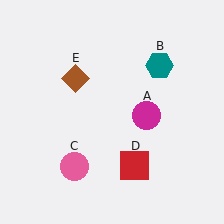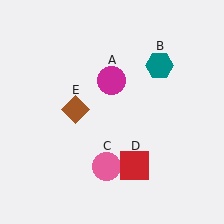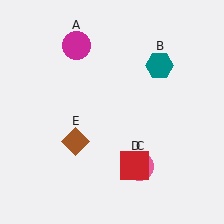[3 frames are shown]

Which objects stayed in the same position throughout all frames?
Teal hexagon (object B) and red square (object D) remained stationary.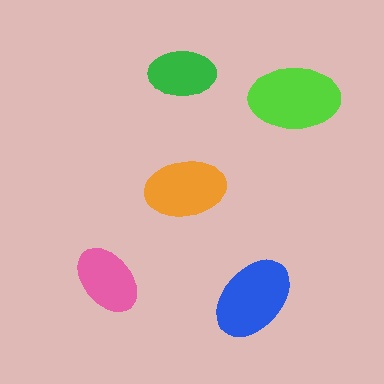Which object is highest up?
The green ellipse is topmost.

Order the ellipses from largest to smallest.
the lime one, the blue one, the orange one, the pink one, the green one.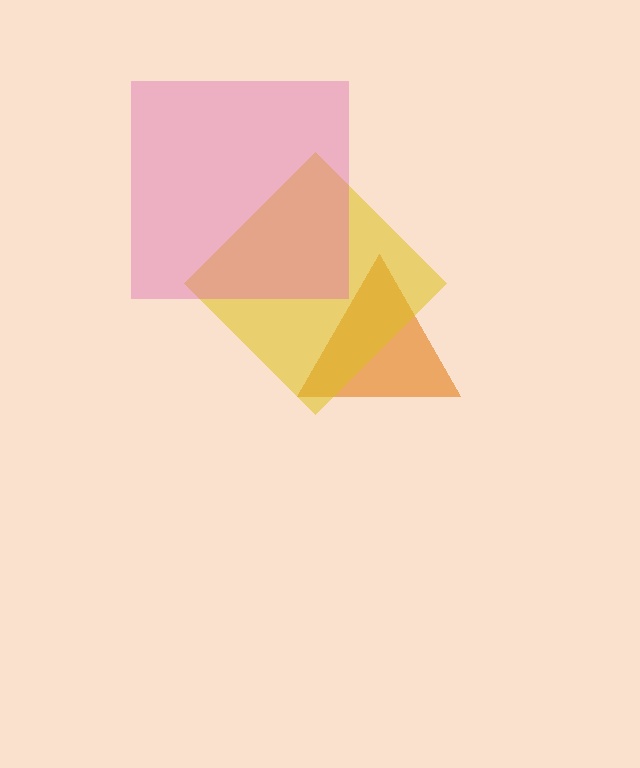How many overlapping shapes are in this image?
There are 3 overlapping shapes in the image.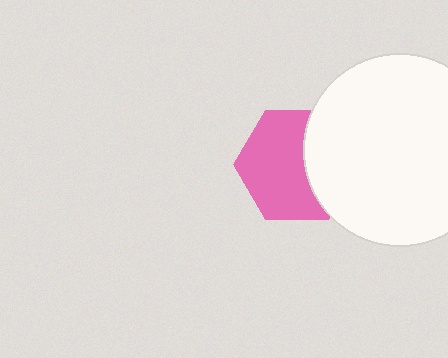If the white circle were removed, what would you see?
You would see the complete pink hexagon.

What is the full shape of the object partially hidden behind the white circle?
The partially hidden object is a pink hexagon.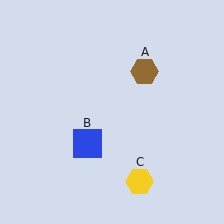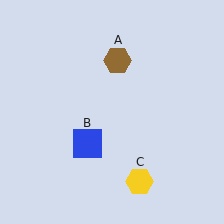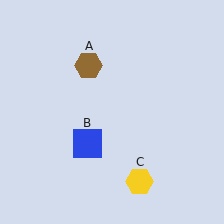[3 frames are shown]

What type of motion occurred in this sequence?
The brown hexagon (object A) rotated counterclockwise around the center of the scene.